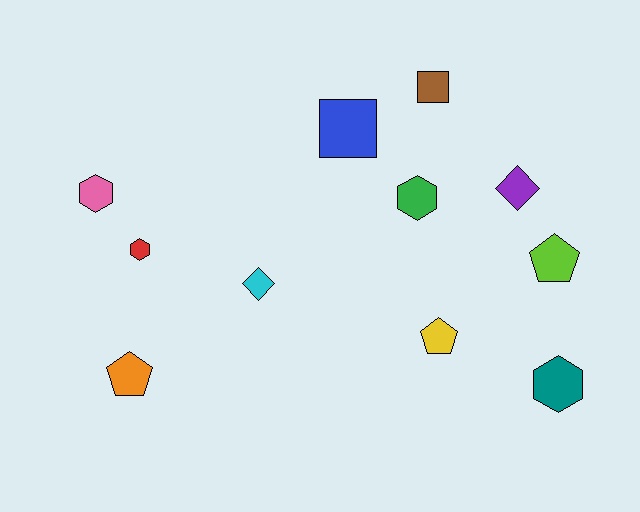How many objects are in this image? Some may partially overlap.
There are 11 objects.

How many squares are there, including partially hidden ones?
There are 2 squares.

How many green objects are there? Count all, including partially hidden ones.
There is 1 green object.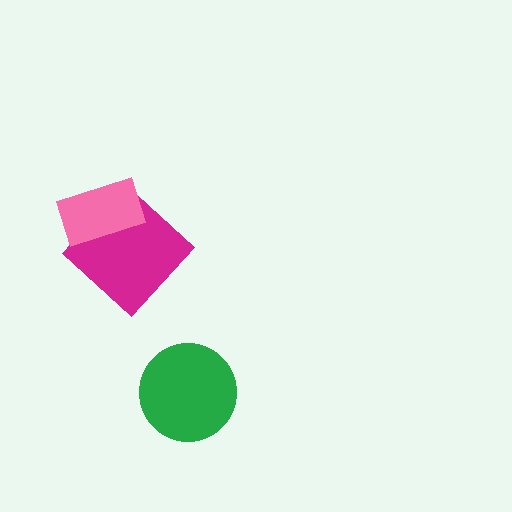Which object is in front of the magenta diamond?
The pink rectangle is in front of the magenta diamond.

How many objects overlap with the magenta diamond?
1 object overlaps with the magenta diamond.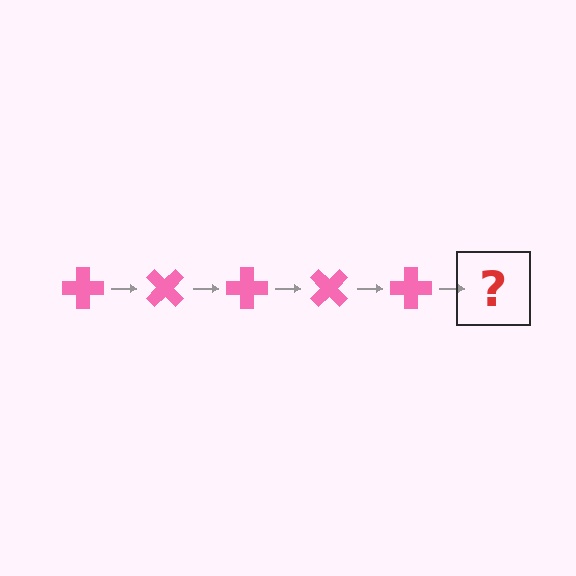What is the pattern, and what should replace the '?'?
The pattern is that the cross rotates 45 degrees each step. The '?' should be a pink cross rotated 225 degrees.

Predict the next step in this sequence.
The next step is a pink cross rotated 225 degrees.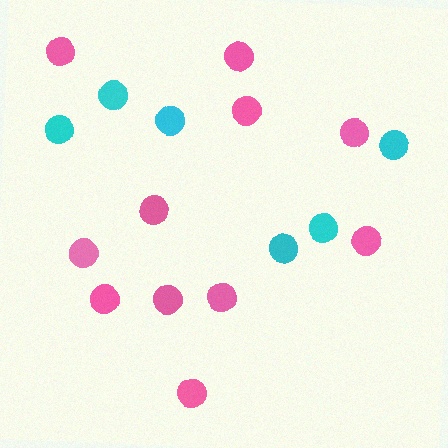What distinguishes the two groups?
There are 2 groups: one group of pink circles (11) and one group of cyan circles (6).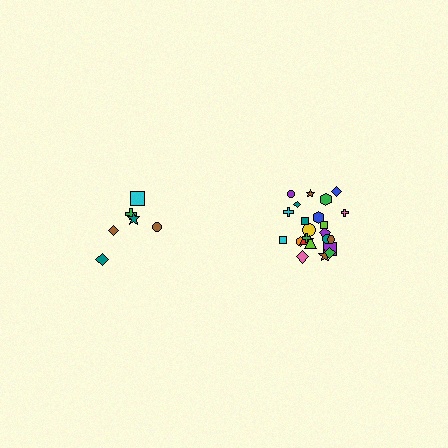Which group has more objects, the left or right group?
The right group.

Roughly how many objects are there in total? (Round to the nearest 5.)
Roughly 30 objects in total.